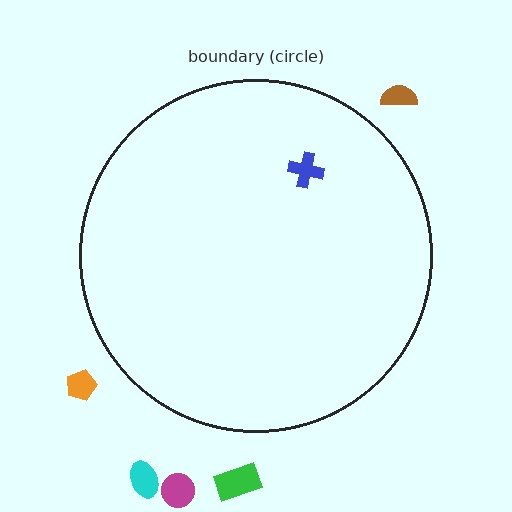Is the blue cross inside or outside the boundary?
Inside.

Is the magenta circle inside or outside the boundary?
Outside.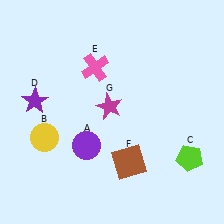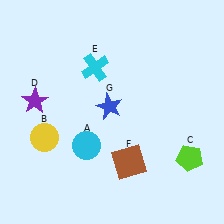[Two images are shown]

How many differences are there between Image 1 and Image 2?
There are 3 differences between the two images.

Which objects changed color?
A changed from purple to cyan. E changed from pink to cyan. G changed from magenta to blue.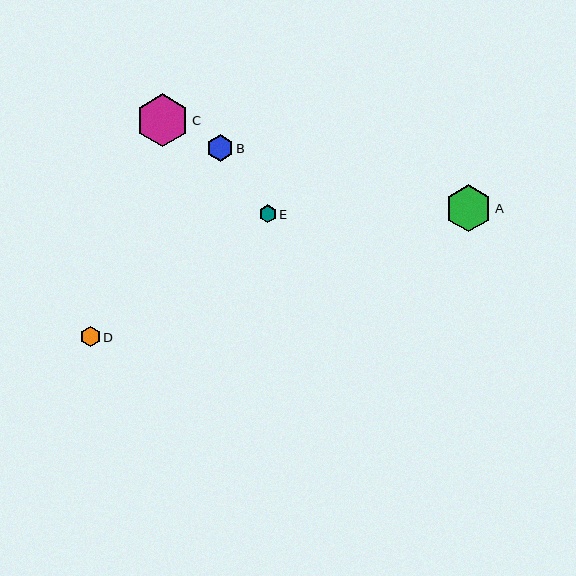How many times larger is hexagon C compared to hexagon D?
Hexagon C is approximately 2.7 times the size of hexagon D.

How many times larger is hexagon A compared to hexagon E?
Hexagon A is approximately 2.7 times the size of hexagon E.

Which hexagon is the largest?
Hexagon C is the largest with a size of approximately 53 pixels.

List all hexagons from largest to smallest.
From largest to smallest: C, A, B, D, E.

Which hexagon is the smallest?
Hexagon E is the smallest with a size of approximately 18 pixels.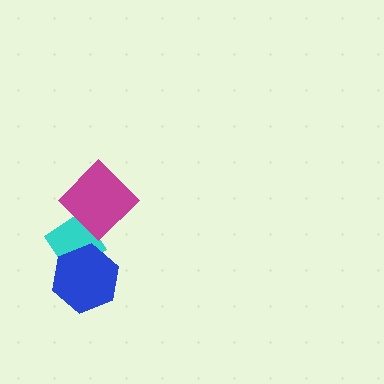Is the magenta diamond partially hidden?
No, no other shape covers it.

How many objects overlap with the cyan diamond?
2 objects overlap with the cyan diamond.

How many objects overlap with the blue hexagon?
1 object overlaps with the blue hexagon.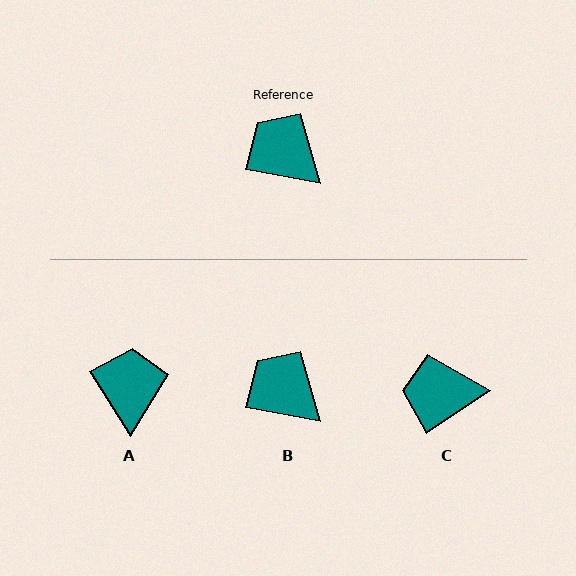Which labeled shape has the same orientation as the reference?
B.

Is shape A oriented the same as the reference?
No, it is off by about 47 degrees.